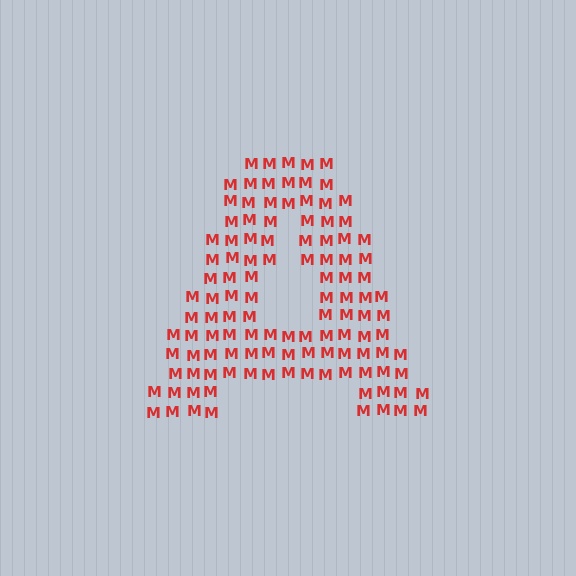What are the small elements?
The small elements are letter M's.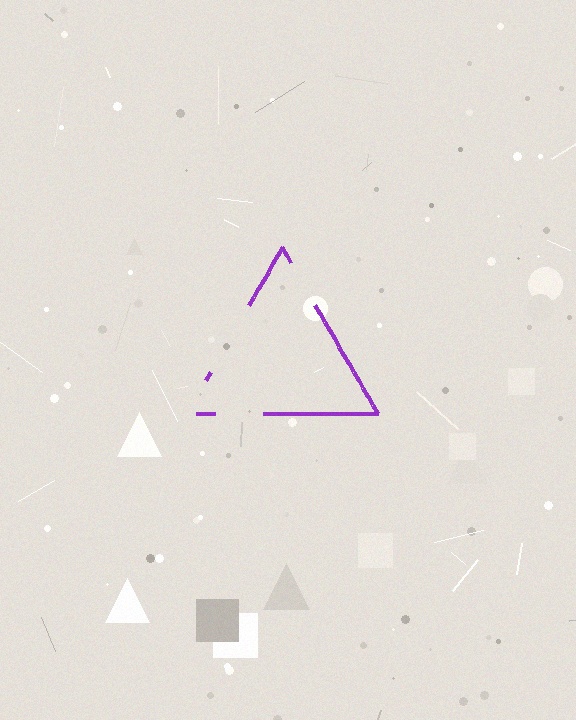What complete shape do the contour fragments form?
The contour fragments form a triangle.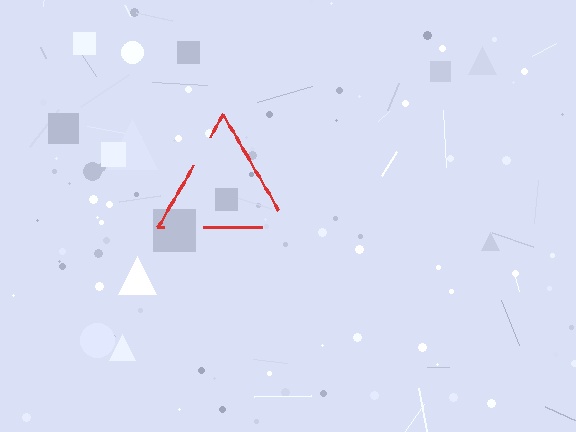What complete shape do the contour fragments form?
The contour fragments form a triangle.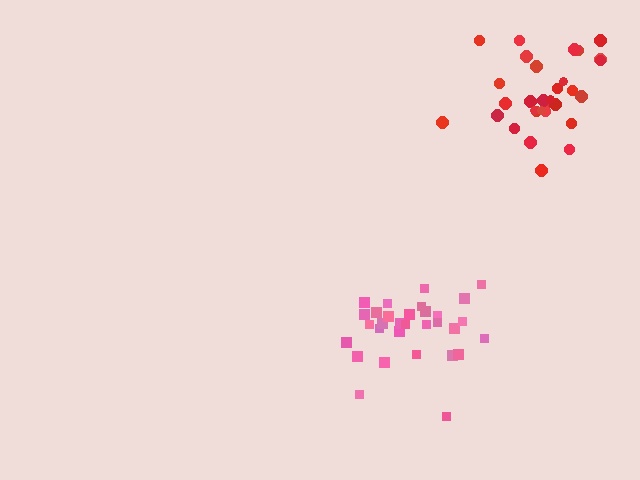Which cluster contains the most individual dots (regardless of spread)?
Pink (31).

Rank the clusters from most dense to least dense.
pink, red.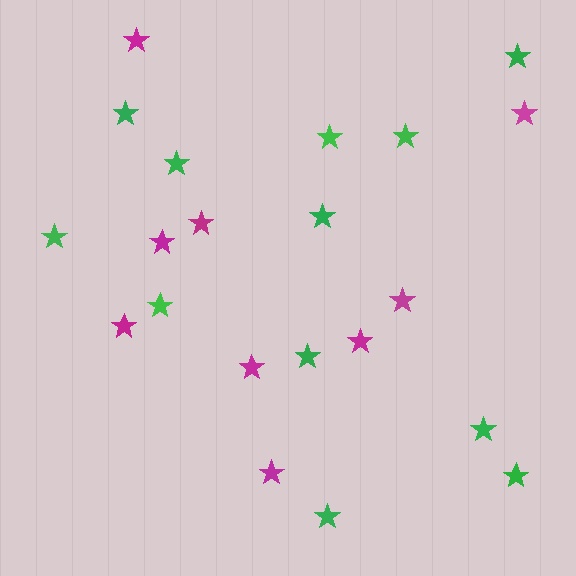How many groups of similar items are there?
There are 2 groups: one group of green stars (12) and one group of magenta stars (9).